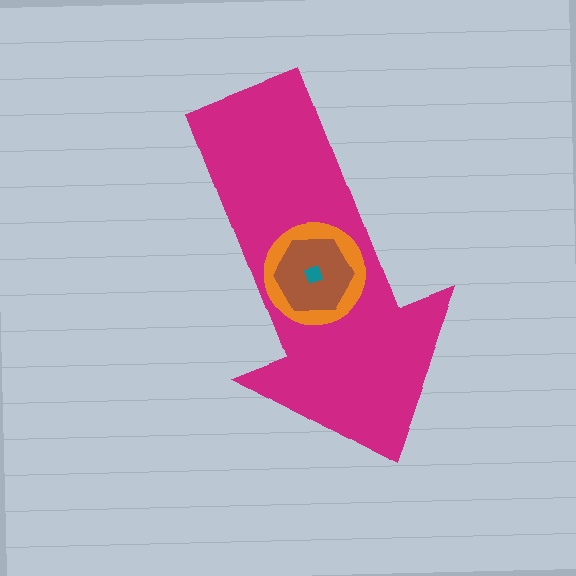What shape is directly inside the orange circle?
The brown hexagon.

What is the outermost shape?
The magenta arrow.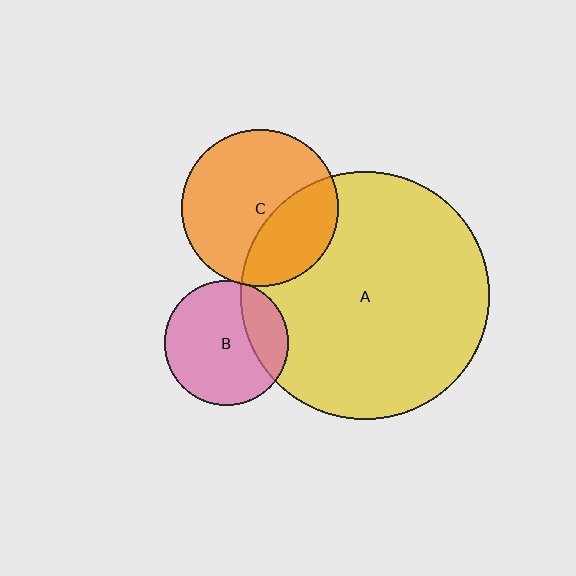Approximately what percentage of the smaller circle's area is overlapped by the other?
Approximately 25%.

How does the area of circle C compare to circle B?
Approximately 1.6 times.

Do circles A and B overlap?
Yes.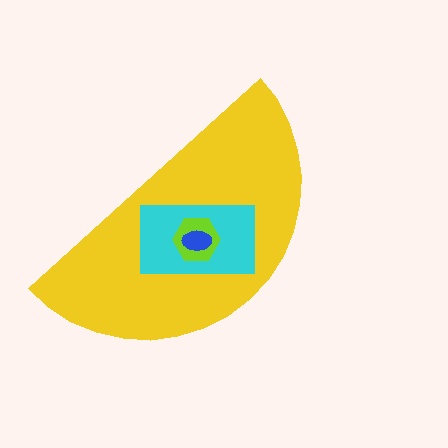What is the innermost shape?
The blue ellipse.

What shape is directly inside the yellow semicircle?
The cyan rectangle.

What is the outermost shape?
The yellow semicircle.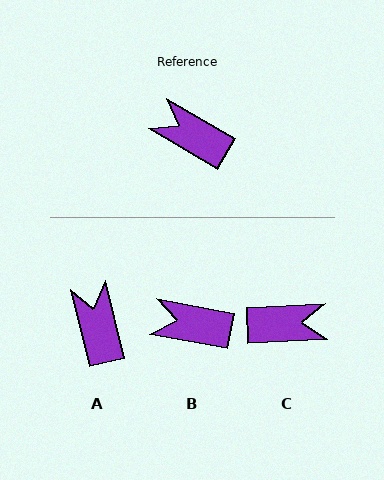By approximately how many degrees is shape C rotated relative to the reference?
Approximately 147 degrees clockwise.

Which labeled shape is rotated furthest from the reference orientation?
C, about 147 degrees away.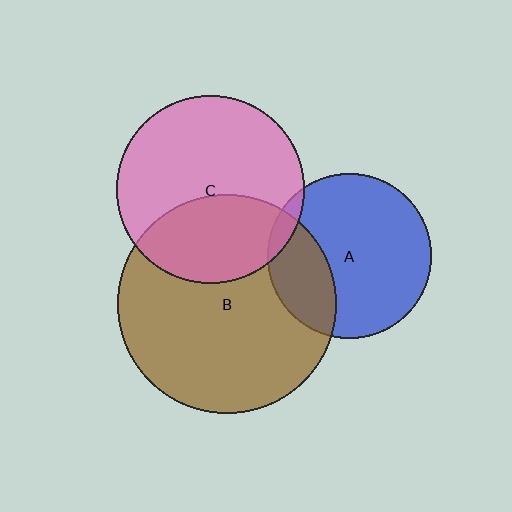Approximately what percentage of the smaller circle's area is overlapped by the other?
Approximately 35%.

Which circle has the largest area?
Circle B (brown).